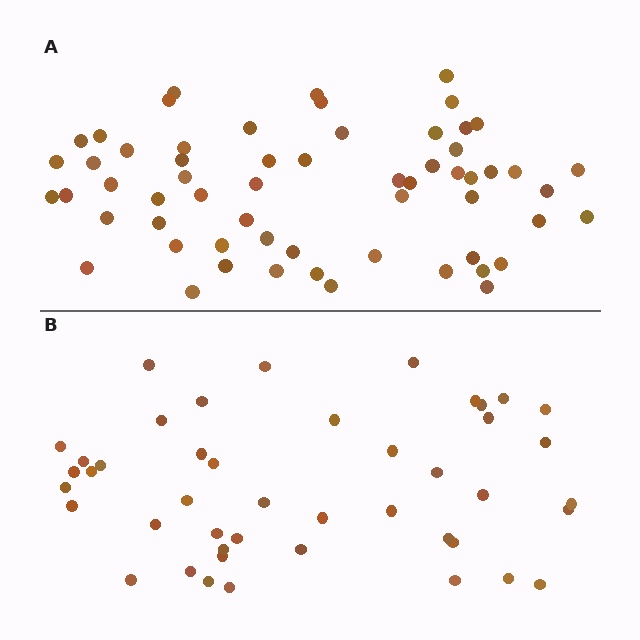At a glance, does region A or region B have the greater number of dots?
Region A (the top region) has more dots.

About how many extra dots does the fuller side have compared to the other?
Region A has approximately 15 more dots than region B.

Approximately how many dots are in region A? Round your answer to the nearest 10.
About 60 dots.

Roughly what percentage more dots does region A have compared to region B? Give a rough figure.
About 35% more.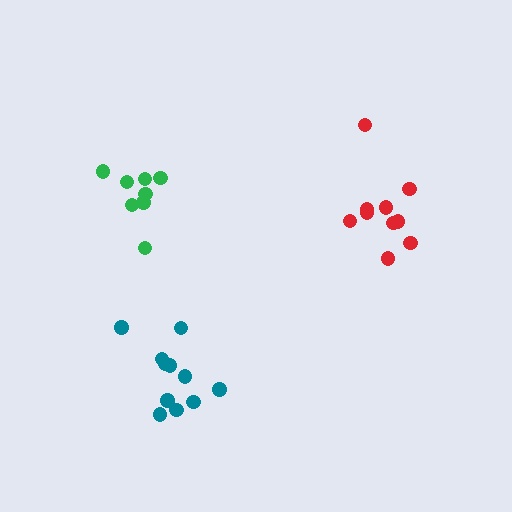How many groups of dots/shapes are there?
There are 3 groups.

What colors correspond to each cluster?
The clusters are colored: red, teal, green.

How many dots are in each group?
Group 1: 10 dots, Group 2: 11 dots, Group 3: 8 dots (29 total).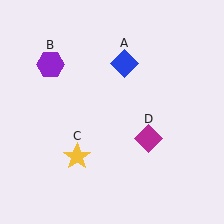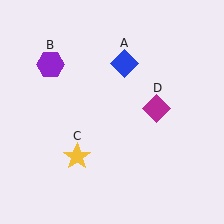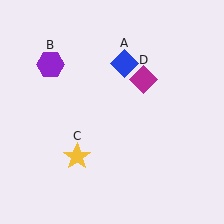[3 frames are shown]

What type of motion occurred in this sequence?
The magenta diamond (object D) rotated counterclockwise around the center of the scene.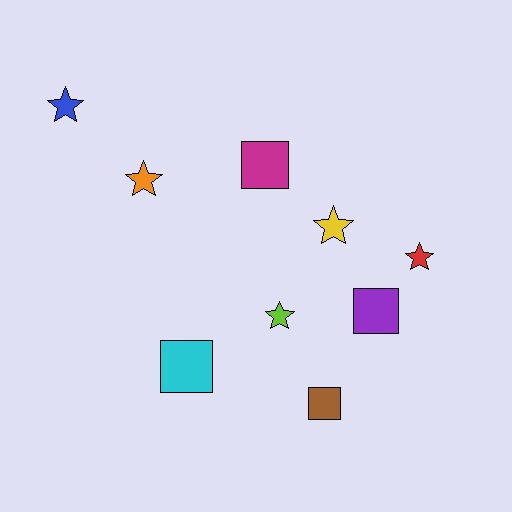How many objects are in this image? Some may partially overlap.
There are 9 objects.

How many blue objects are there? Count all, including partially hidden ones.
There is 1 blue object.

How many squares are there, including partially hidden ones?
There are 4 squares.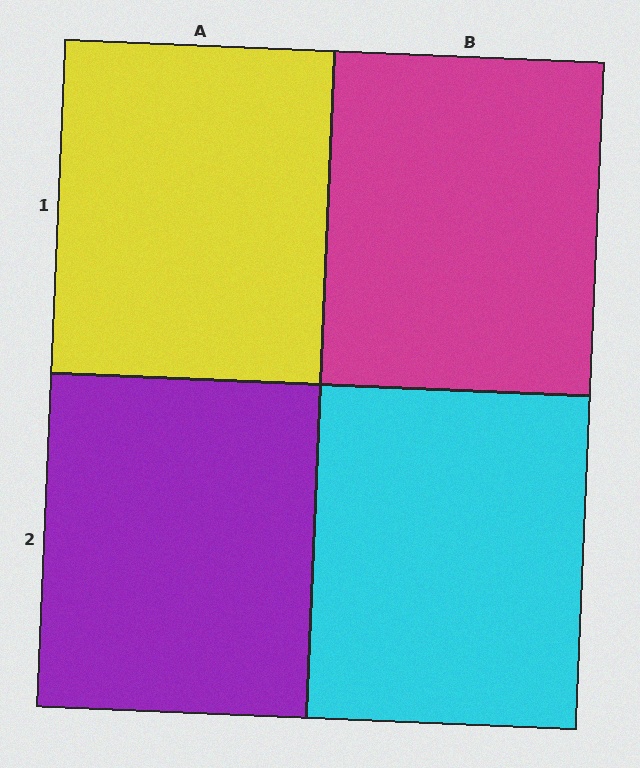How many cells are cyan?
1 cell is cyan.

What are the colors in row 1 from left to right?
Yellow, magenta.